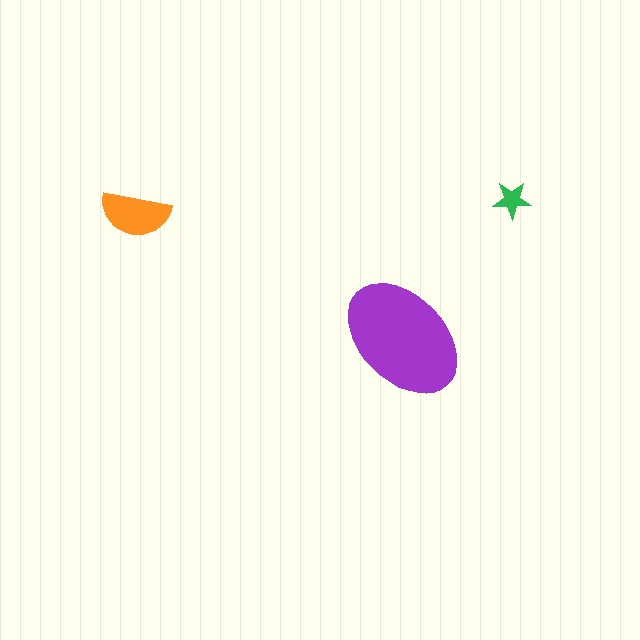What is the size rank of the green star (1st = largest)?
3rd.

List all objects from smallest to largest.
The green star, the orange semicircle, the purple ellipse.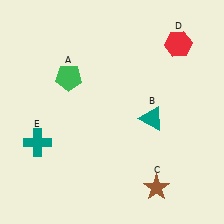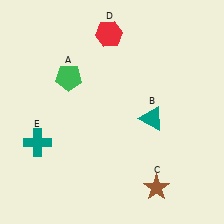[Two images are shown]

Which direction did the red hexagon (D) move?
The red hexagon (D) moved left.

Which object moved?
The red hexagon (D) moved left.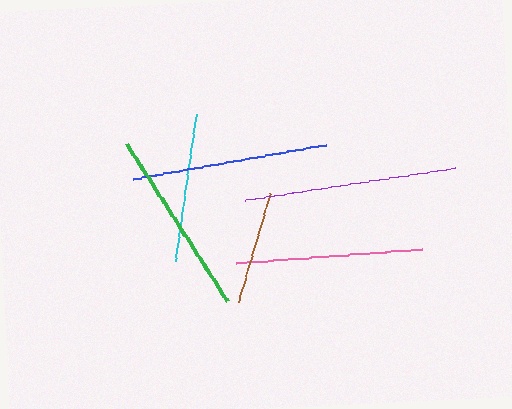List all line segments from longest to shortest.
From longest to shortest: purple, blue, pink, green, cyan, brown.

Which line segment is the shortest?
The brown line is the shortest at approximately 114 pixels.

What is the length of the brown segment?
The brown segment is approximately 114 pixels long.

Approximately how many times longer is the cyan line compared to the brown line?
The cyan line is approximately 1.3 times the length of the brown line.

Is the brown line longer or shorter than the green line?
The green line is longer than the brown line.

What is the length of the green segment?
The green segment is approximately 187 pixels long.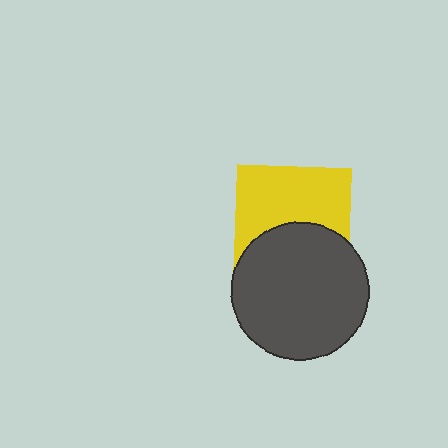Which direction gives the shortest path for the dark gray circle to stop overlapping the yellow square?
Moving down gives the shortest separation.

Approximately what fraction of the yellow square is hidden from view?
Roughly 43% of the yellow square is hidden behind the dark gray circle.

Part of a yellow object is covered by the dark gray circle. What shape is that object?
It is a square.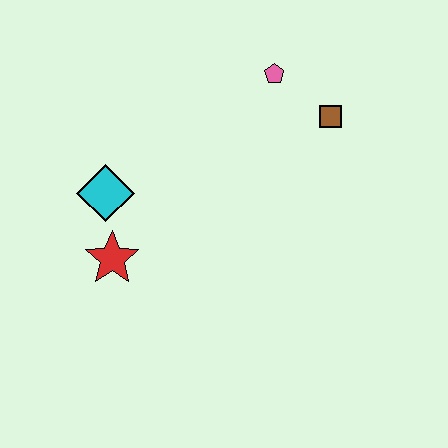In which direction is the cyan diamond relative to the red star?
The cyan diamond is above the red star.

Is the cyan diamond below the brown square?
Yes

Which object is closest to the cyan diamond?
The red star is closest to the cyan diamond.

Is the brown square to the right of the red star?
Yes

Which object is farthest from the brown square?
The red star is farthest from the brown square.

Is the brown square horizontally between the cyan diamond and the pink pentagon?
No